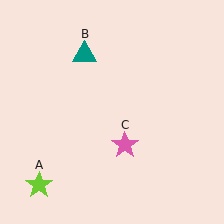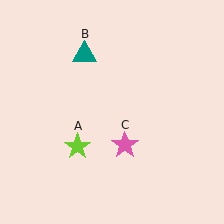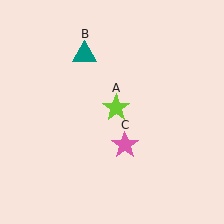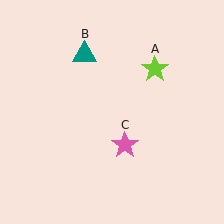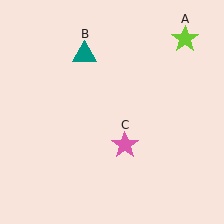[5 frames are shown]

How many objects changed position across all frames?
1 object changed position: lime star (object A).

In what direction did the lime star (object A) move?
The lime star (object A) moved up and to the right.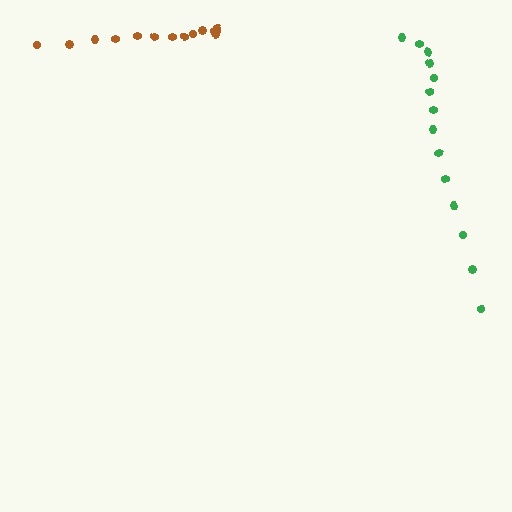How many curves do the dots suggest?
There are 2 distinct paths.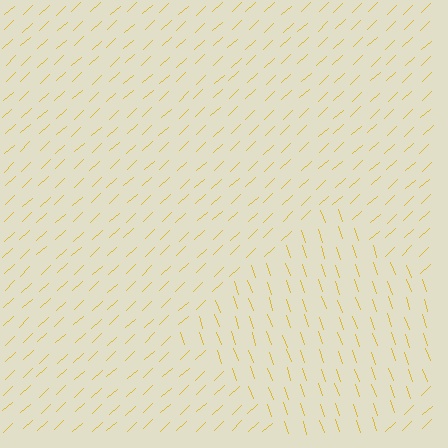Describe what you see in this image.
The image is filled with small yellow line segments. A diamond region in the image has lines oriented differently from the surrounding lines, creating a visible texture boundary.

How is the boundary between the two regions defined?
The boundary is defined purely by a change in line orientation (approximately 66 degrees difference). All lines are the same color and thickness.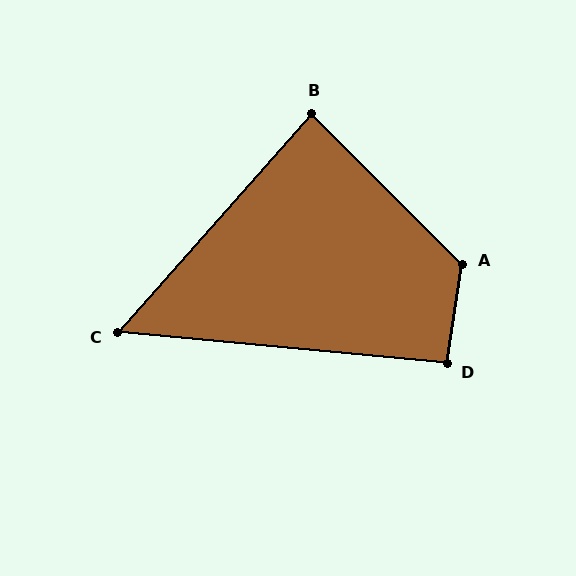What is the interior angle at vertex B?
Approximately 87 degrees (approximately right).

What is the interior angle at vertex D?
Approximately 93 degrees (approximately right).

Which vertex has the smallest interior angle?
C, at approximately 54 degrees.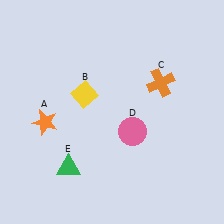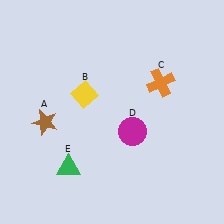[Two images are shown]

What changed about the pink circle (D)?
In Image 1, D is pink. In Image 2, it changed to magenta.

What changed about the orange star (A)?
In Image 1, A is orange. In Image 2, it changed to brown.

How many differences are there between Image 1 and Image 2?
There are 2 differences between the two images.